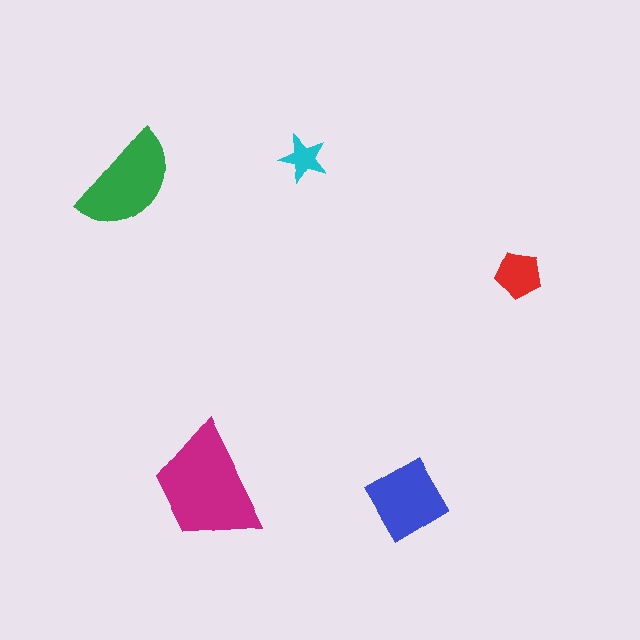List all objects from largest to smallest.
The magenta trapezoid, the green semicircle, the blue diamond, the red pentagon, the cyan star.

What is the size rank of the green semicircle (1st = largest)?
2nd.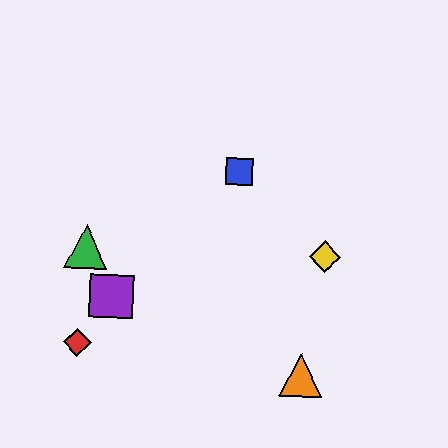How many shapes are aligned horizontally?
2 shapes (the green triangle, the yellow diamond) are aligned horizontally.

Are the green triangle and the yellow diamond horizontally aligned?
Yes, both are at y≈246.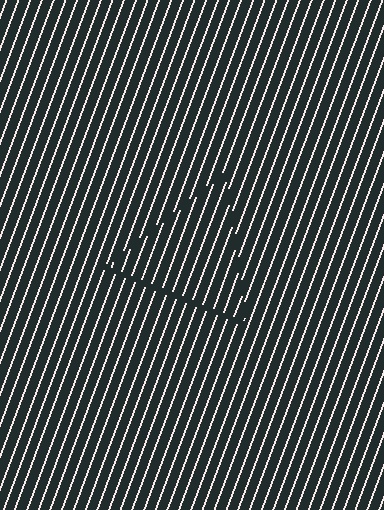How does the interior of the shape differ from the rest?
The interior of the shape contains the same grating, shifted by half a period — the contour is defined by the phase discontinuity where line-ends from the inner and outer gratings abut.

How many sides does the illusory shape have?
3 sides — the line-ends trace a triangle.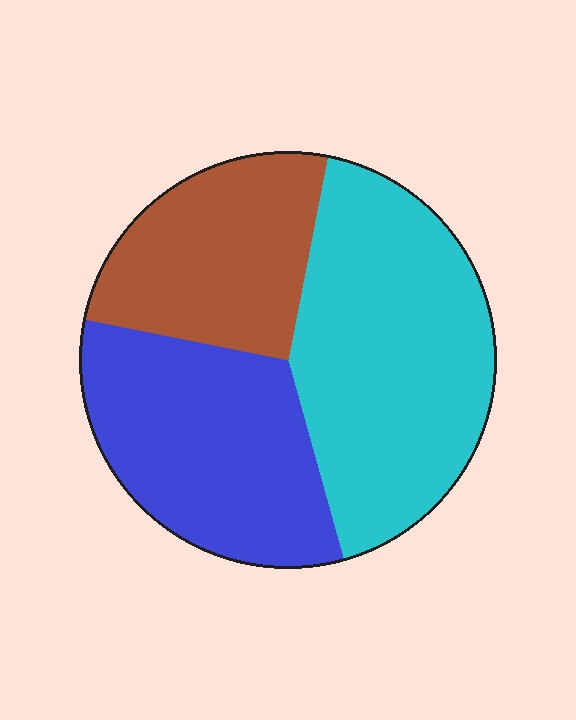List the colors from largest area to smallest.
From largest to smallest: cyan, blue, brown.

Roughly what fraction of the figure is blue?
Blue takes up about one third (1/3) of the figure.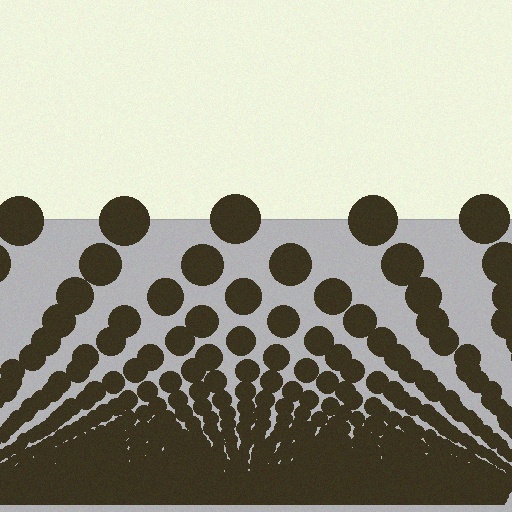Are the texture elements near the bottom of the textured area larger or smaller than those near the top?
Smaller. The gradient is inverted — elements near the bottom are smaller and denser.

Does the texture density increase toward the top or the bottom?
Density increases toward the bottom.